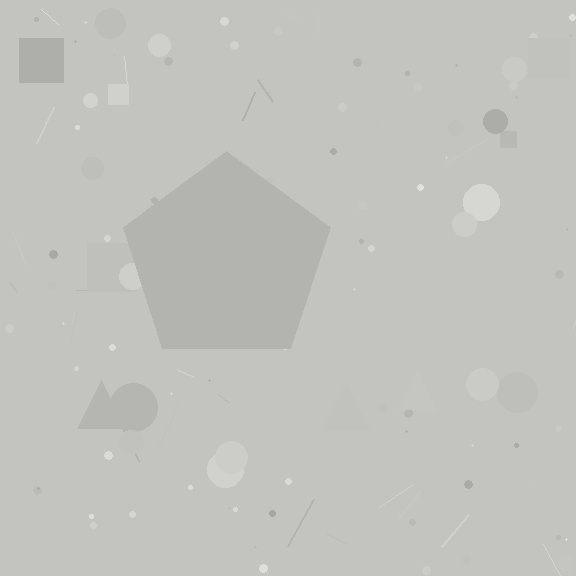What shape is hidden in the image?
A pentagon is hidden in the image.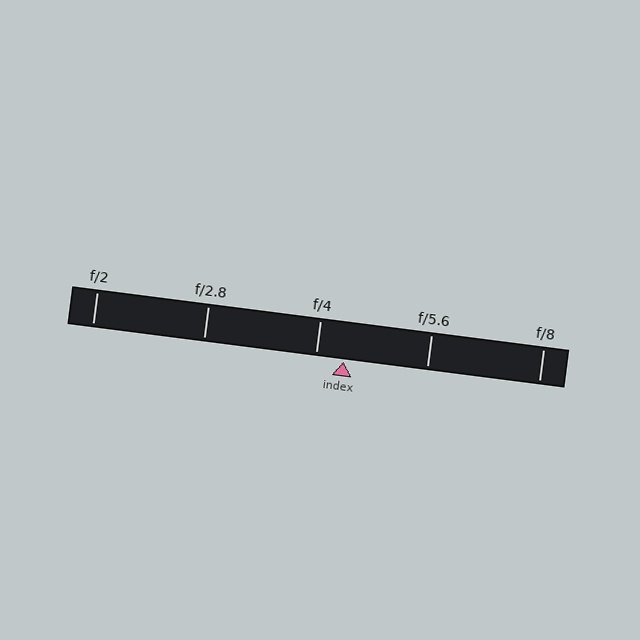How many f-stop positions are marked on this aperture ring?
There are 5 f-stop positions marked.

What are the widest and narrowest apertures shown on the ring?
The widest aperture shown is f/2 and the narrowest is f/8.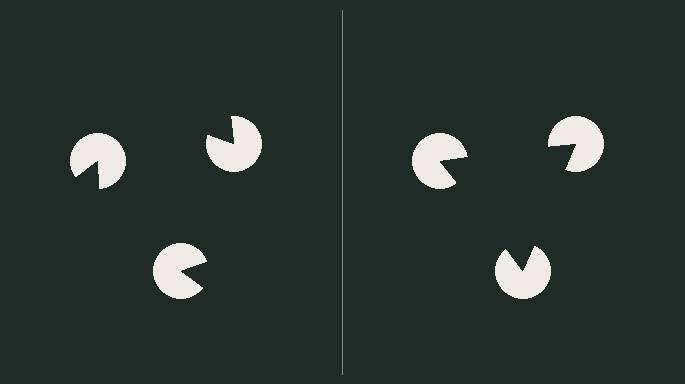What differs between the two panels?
The pac-man discs are positioned identically on both sides; only the wedge orientations differ. On the right they align to a triangle; on the left they are misaligned.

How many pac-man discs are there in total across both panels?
6 — 3 on each side.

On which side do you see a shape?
An illusory triangle appears on the right side. On the left side the wedge cuts are rotated, so no coherent shape forms.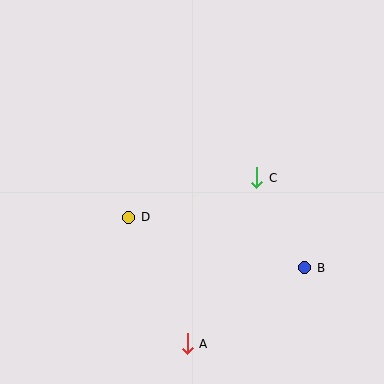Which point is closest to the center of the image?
Point C at (257, 178) is closest to the center.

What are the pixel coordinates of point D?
Point D is at (129, 217).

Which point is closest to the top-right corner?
Point C is closest to the top-right corner.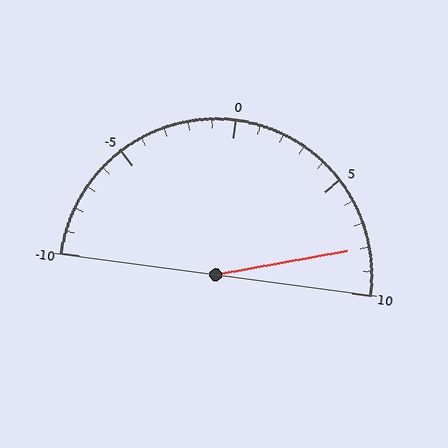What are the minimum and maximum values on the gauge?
The gauge ranges from -10 to 10.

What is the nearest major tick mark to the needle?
The nearest major tick mark is 10.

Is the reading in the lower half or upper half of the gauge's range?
The reading is in the upper half of the range (-10 to 10).